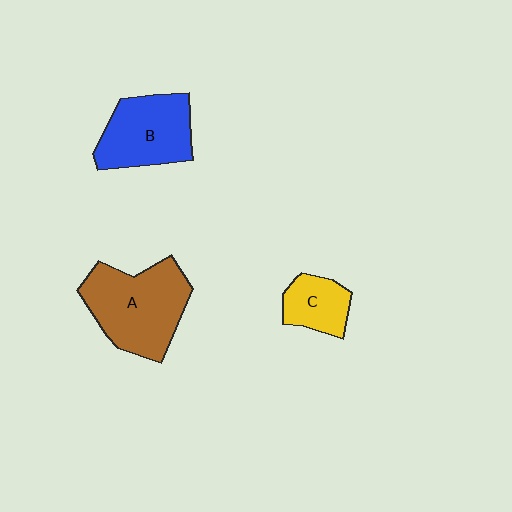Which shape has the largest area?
Shape A (brown).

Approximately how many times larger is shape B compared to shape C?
Approximately 1.8 times.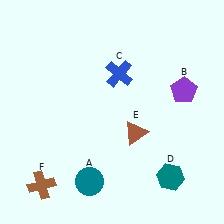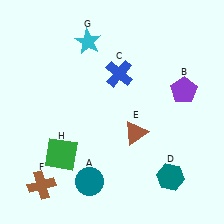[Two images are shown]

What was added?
A cyan star (G), a green square (H) were added in Image 2.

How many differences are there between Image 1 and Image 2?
There are 2 differences between the two images.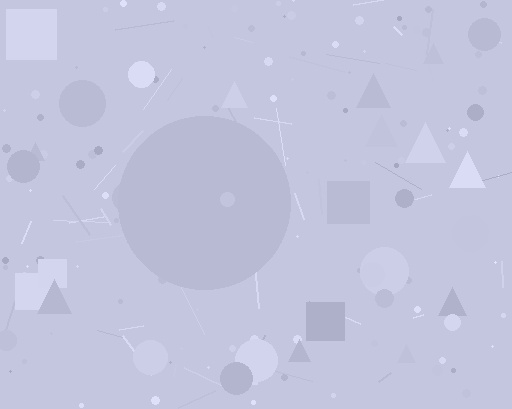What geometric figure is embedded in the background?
A circle is embedded in the background.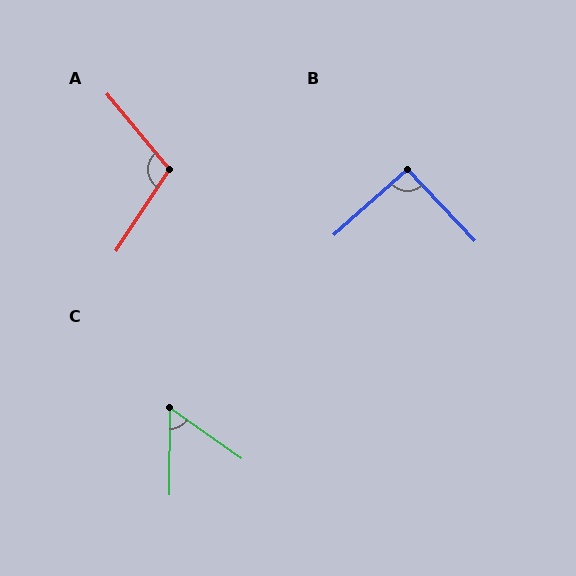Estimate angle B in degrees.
Approximately 91 degrees.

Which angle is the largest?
A, at approximately 107 degrees.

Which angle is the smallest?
C, at approximately 55 degrees.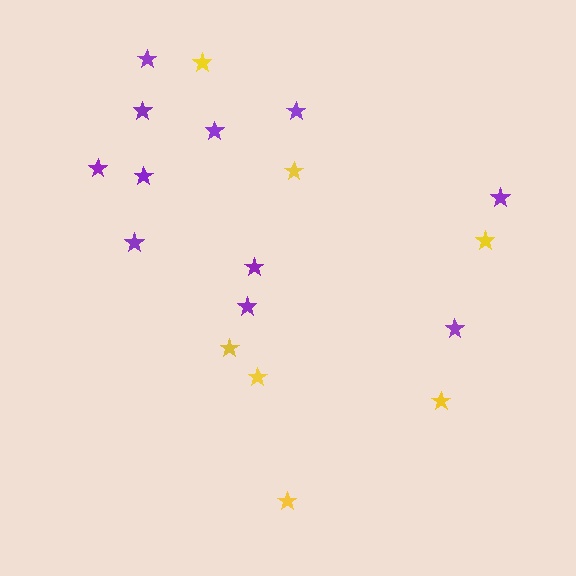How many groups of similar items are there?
There are 2 groups: one group of purple stars (11) and one group of yellow stars (7).